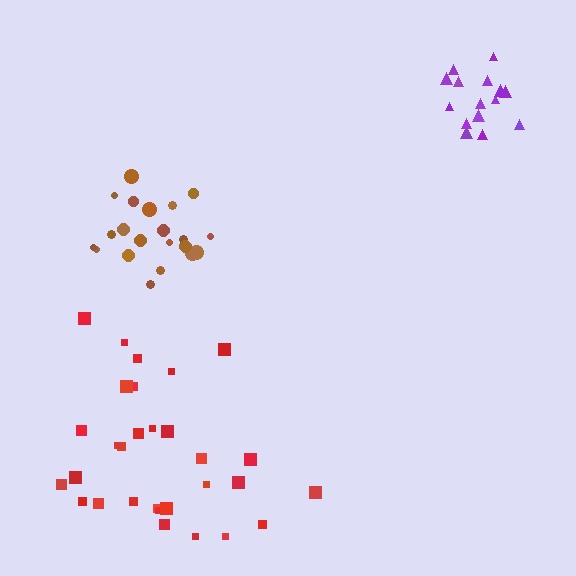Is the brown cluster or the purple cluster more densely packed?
Purple.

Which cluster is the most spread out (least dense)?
Red.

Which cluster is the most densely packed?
Purple.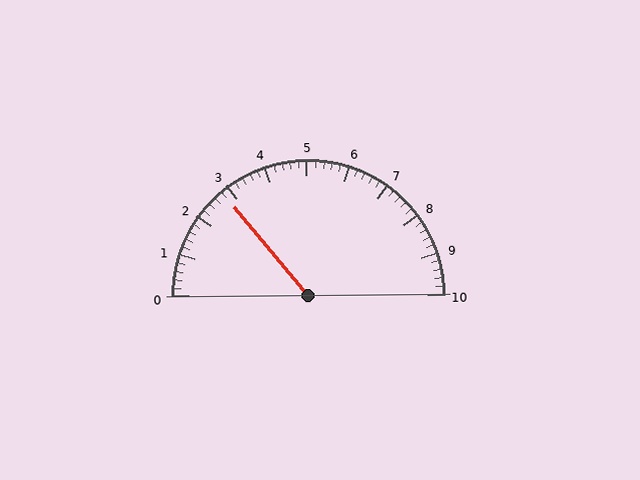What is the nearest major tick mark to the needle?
The nearest major tick mark is 3.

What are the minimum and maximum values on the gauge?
The gauge ranges from 0 to 10.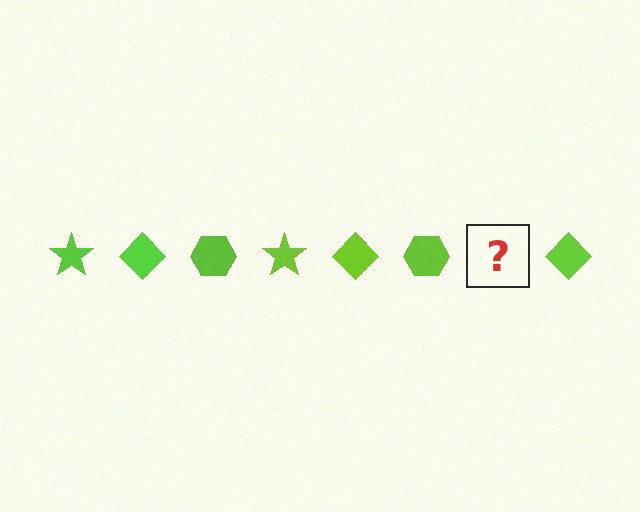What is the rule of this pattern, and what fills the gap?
The rule is that the pattern cycles through star, diamond, hexagon shapes in lime. The gap should be filled with a lime star.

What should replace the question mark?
The question mark should be replaced with a lime star.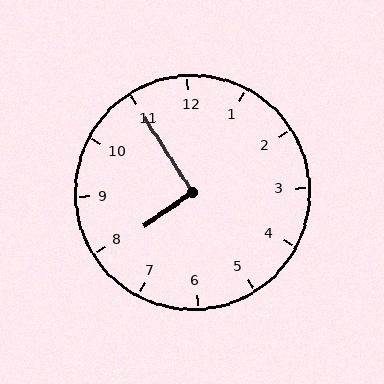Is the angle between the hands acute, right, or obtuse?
It is right.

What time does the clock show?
7:55.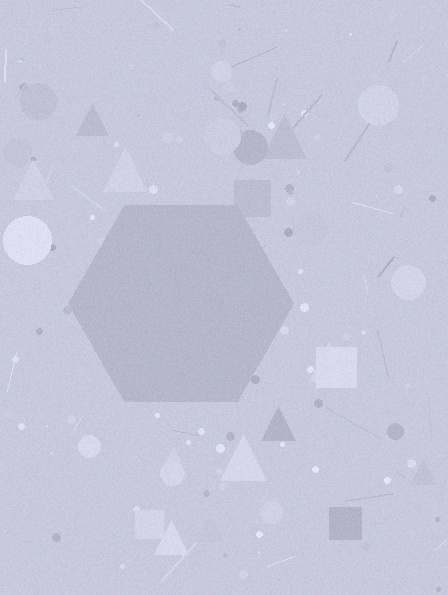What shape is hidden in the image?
A hexagon is hidden in the image.